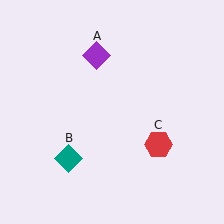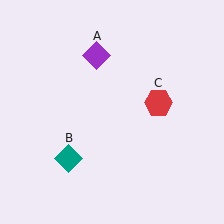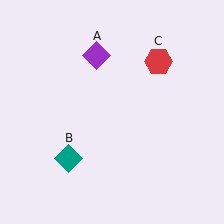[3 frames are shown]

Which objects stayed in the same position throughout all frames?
Purple diamond (object A) and teal diamond (object B) remained stationary.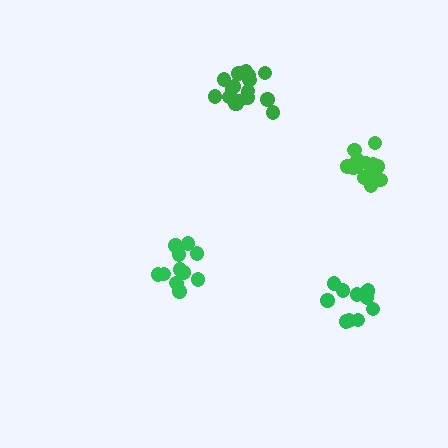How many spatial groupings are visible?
There are 4 spatial groupings.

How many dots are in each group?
Group 1: 11 dots, Group 2: 17 dots, Group 3: 11 dots, Group 4: 16 dots (55 total).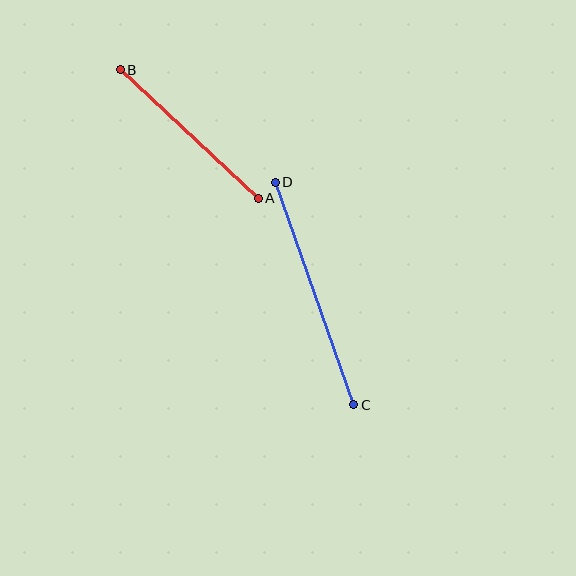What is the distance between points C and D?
The distance is approximately 236 pixels.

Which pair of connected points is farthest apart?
Points C and D are farthest apart.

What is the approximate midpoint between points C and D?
The midpoint is at approximately (314, 293) pixels.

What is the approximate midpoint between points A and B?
The midpoint is at approximately (189, 134) pixels.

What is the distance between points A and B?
The distance is approximately 188 pixels.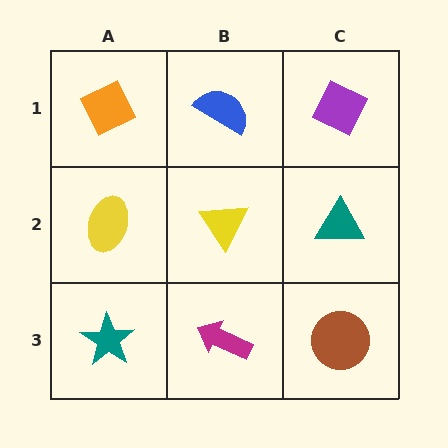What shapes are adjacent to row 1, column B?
A yellow triangle (row 2, column B), an orange diamond (row 1, column A), a purple diamond (row 1, column C).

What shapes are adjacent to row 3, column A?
A yellow ellipse (row 2, column A), a magenta arrow (row 3, column B).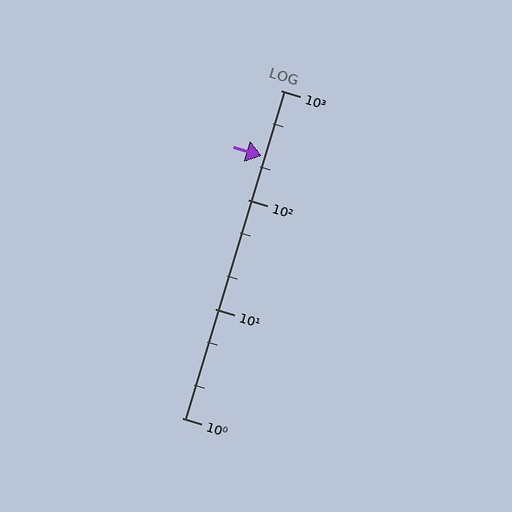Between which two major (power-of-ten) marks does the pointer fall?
The pointer is between 100 and 1000.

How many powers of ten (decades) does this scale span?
The scale spans 3 decades, from 1 to 1000.